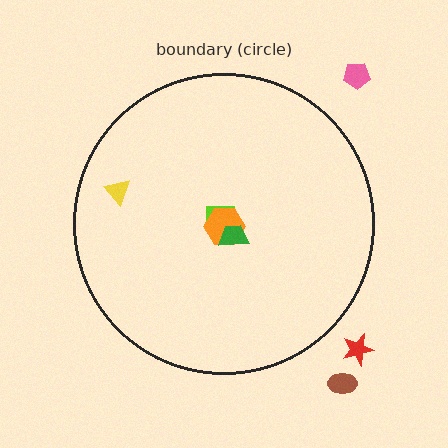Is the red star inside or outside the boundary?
Outside.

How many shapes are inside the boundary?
4 inside, 3 outside.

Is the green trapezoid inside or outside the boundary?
Inside.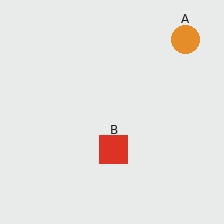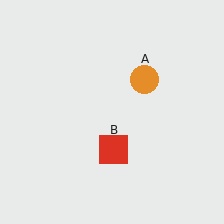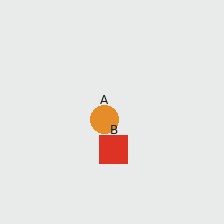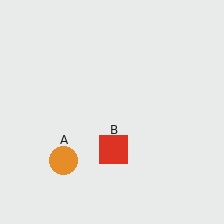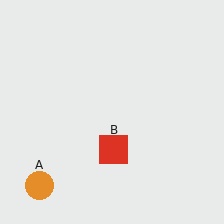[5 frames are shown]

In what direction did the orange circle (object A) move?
The orange circle (object A) moved down and to the left.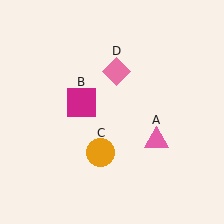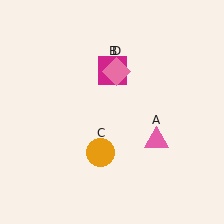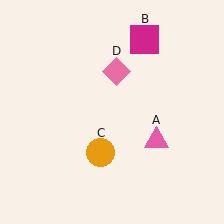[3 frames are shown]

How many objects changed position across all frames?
1 object changed position: magenta square (object B).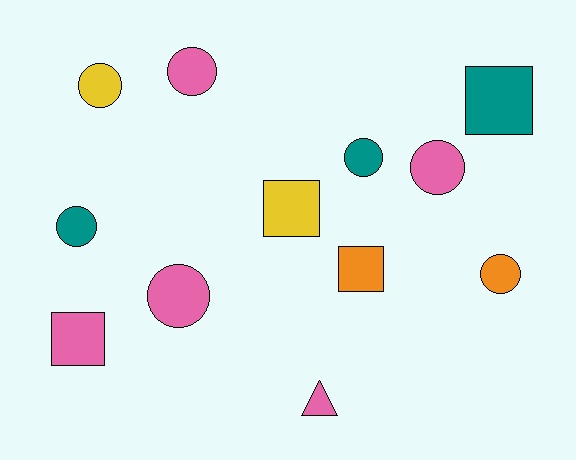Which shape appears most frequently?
Circle, with 7 objects.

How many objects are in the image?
There are 12 objects.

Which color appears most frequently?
Pink, with 5 objects.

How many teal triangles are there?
There are no teal triangles.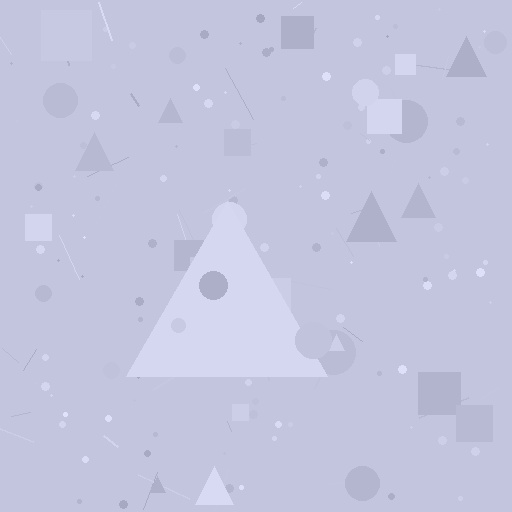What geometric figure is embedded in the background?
A triangle is embedded in the background.